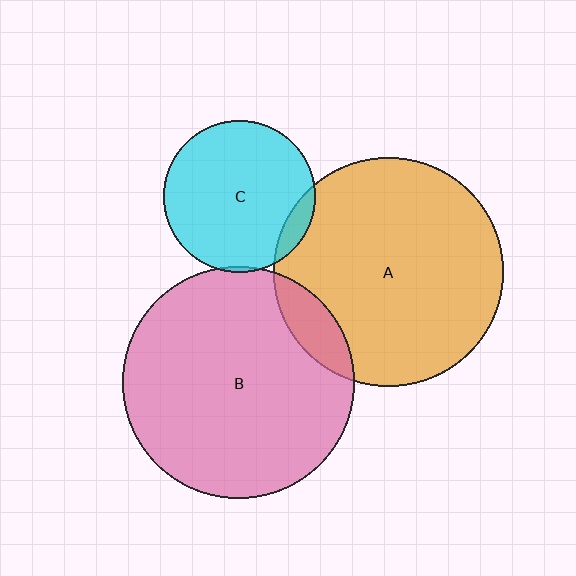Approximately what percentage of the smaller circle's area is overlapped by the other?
Approximately 5%.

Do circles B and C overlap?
Yes.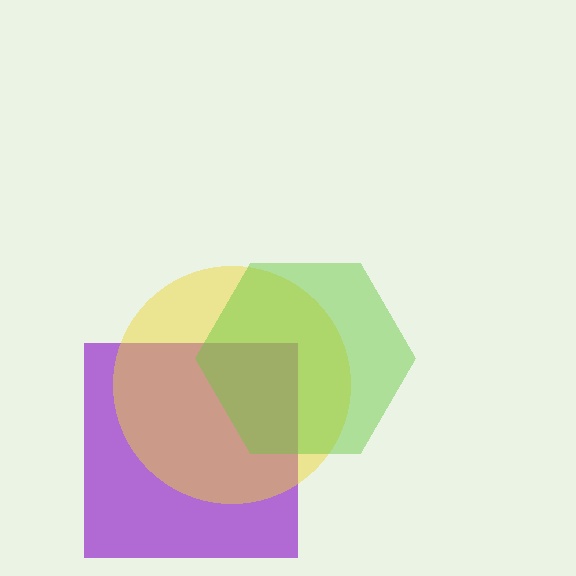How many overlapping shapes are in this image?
There are 3 overlapping shapes in the image.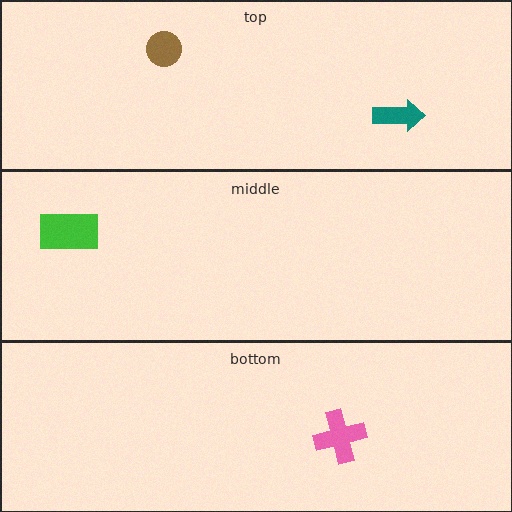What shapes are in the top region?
The teal arrow, the brown circle.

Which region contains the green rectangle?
The middle region.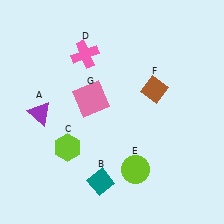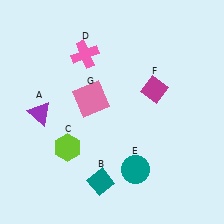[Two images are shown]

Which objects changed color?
E changed from lime to teal. F changed from brown to magenta.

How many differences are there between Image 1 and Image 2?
There are 2 differences between the two images.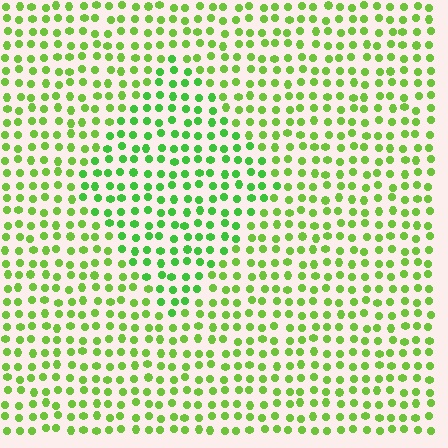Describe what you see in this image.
The image is filled with small lime elements in a uniform arrangement. A diamond-shaped region is visible where the elements are tinted to a slightly different hue, forming a subtle color boundary.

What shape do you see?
I see a diamond.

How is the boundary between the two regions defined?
The boundary is defined purely by a slight shift in hue (about 22 degrees). Spacing, size, and orientation are identical on both sides.